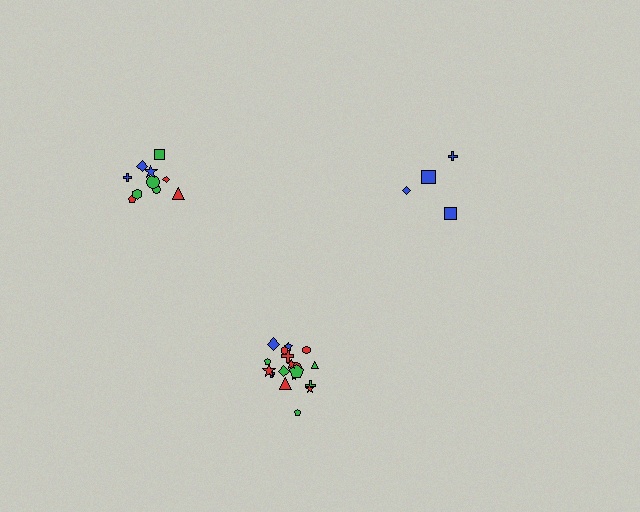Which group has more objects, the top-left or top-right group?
The top-left group.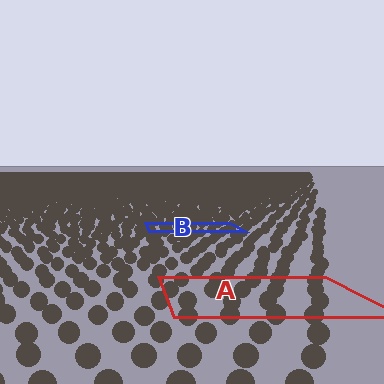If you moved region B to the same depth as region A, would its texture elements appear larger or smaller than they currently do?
They would appear larger. At a closer depth, the same texture elements are projected at a bigger on-screen size.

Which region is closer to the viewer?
Region A is closer. The texture elements there are larger and more spread out.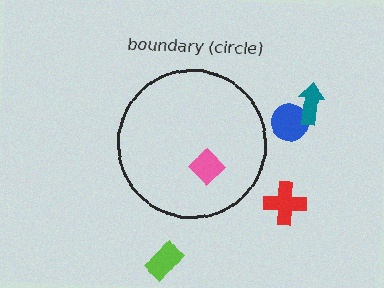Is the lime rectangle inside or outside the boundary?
Outside.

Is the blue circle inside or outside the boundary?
Outside.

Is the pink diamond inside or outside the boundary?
Inside.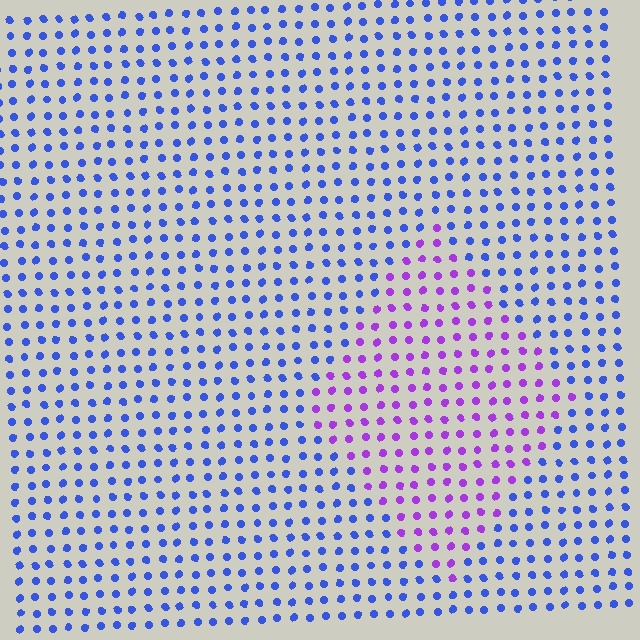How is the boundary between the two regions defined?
The boundary is defined purely by a slight shift in hue (about 52 degrees). Spacing, size, and orientation are identical on both sides.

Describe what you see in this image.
The image is filled with small blue elements in a uniform arrangement. A diamond-shaped region is visible where the elements are tinted to a slightly different hue, forming a subtle color boundary.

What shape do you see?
I see a diamond.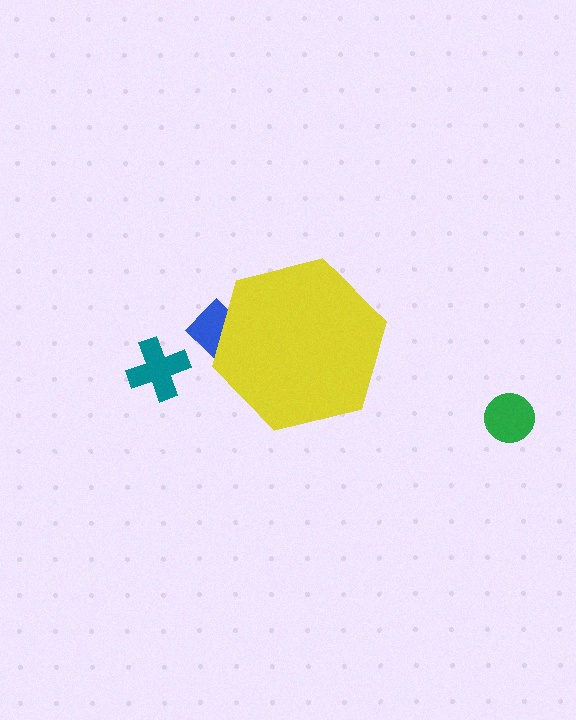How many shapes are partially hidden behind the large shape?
1 shape is partially hidden.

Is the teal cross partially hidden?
No, the teal cross is fully visible.